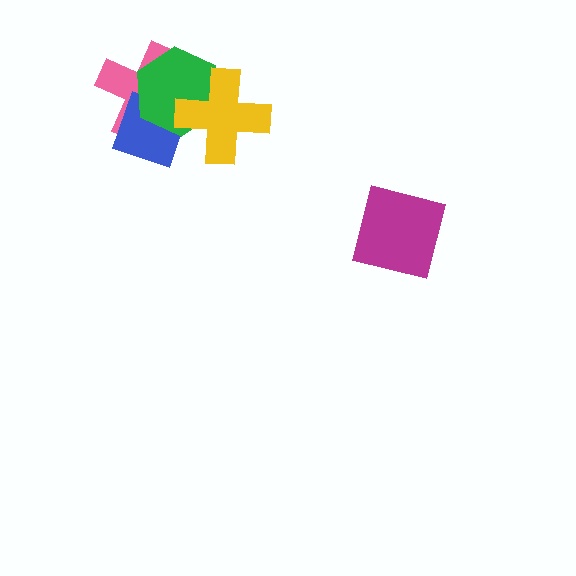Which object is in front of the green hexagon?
The yellow cross is in front of the green hexagon.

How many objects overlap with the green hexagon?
3 objects overlap with the green hexagon.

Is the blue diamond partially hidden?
Yes, it is partially covered by another shape.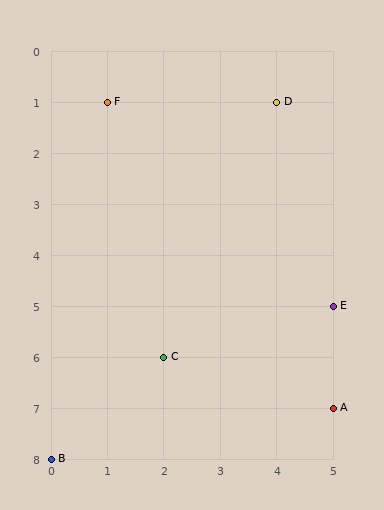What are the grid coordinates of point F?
Point F is at grid coordinates (1, 1).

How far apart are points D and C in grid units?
Points D and C are 2 columns and 5 rows apart (about 5.4 grid units diagonally).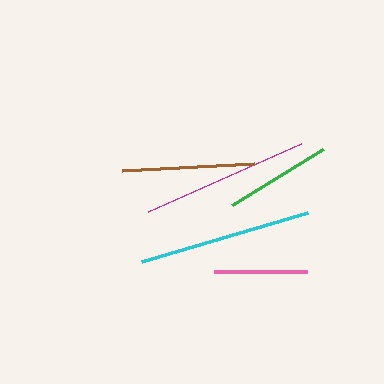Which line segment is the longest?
The cyan line is the longest at approximately 172 pixels.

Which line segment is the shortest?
The pink line is the shortest at approximately 93 pixels.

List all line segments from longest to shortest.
From longest to shortest: cyan, magenta, brown, green, pink.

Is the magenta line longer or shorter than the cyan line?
The cyan line is longer than the magenta line.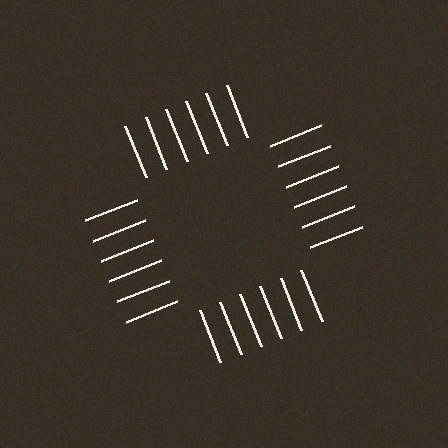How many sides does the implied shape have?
4 sides — the line-ends trace a square.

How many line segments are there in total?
24 — 6 along each of the 4 edges.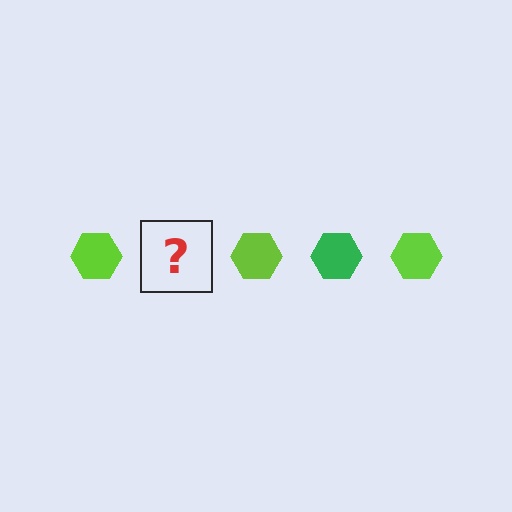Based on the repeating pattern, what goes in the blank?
The blank should be a green hexagon.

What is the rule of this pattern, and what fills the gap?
The rule is that the pattern cycles through lime, green hexagons. The gap should be filled with a green hexagon.